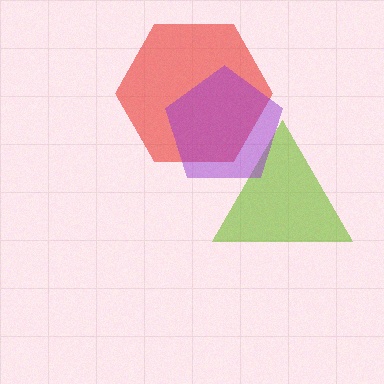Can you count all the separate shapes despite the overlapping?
Yes, there are 3 separate shapes.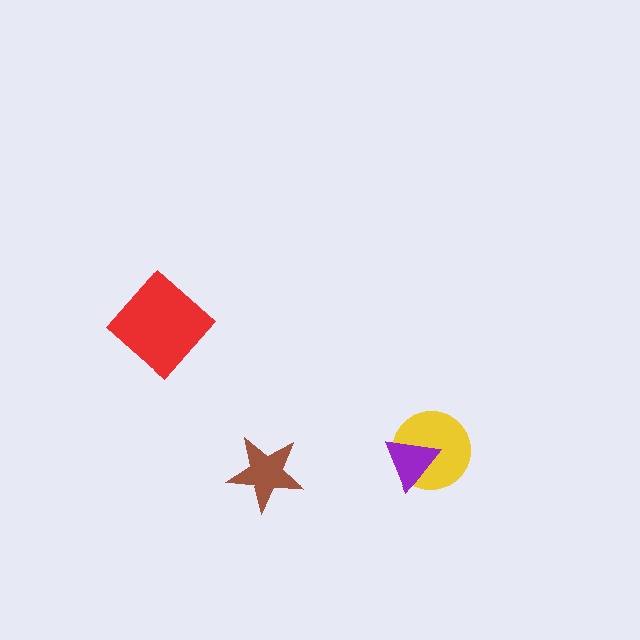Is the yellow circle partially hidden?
Yes, it is partially covered by another shape.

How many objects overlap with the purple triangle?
1 object overlaps with the purple triangle.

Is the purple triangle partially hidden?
No, no other shape covers it.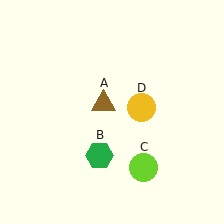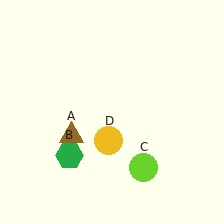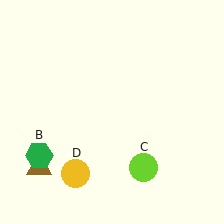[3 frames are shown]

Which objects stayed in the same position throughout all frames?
Lime circle (object C) remained stationary.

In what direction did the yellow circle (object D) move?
The yellow circle (object D) moved down and to the left.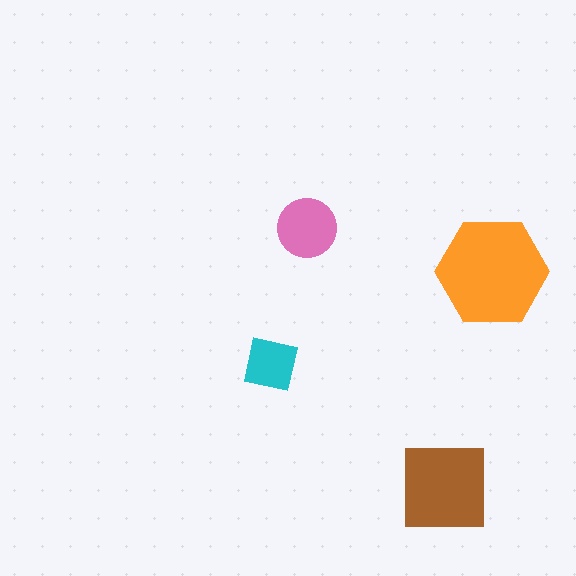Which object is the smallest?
The cyan square.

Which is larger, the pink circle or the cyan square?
The pink circle.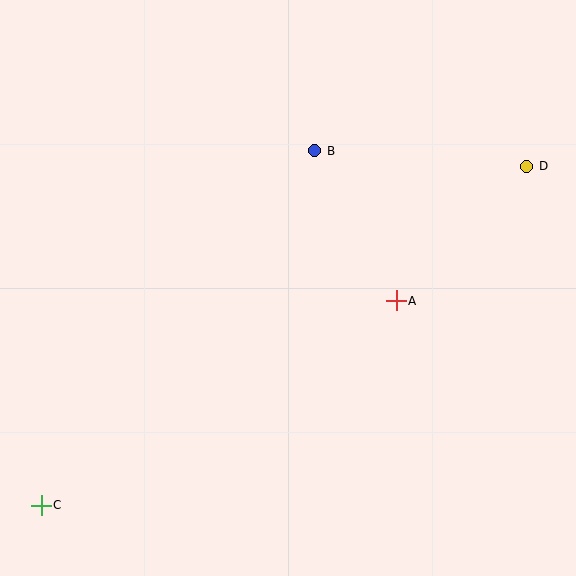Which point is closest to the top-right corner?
Point D is closest to the top-right corner.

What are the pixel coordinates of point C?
Point C is at (41, 505).